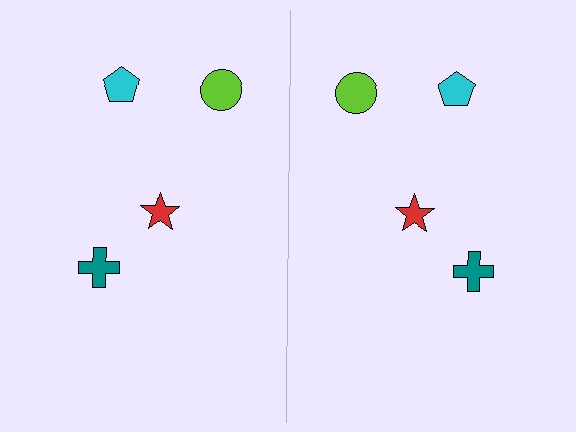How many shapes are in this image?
There are 8 shapes in this image.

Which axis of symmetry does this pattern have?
The pattern has a vertical axis of symmetry running through the center of the image.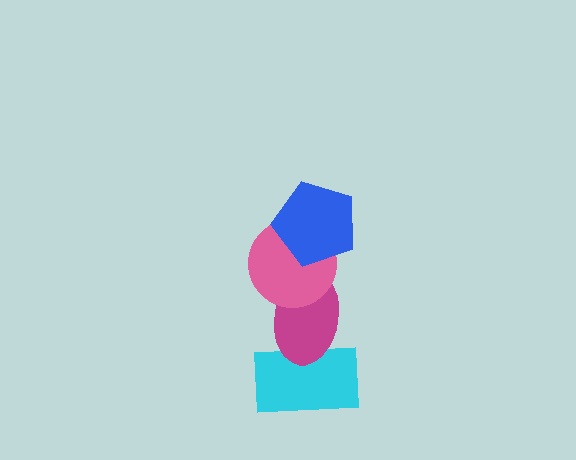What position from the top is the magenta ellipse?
The magenta ellipse is 3rd from the top.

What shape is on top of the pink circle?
The blue pentagon is on top of the pink circle.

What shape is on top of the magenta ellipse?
The pink circle is on top of the magenta ellipse.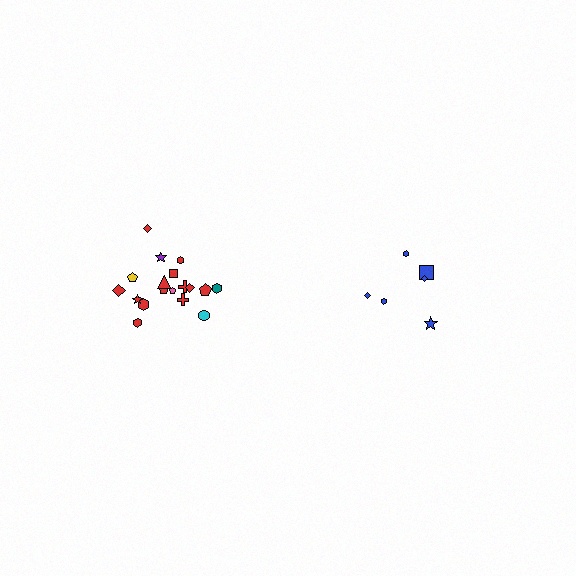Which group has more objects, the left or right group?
The left group.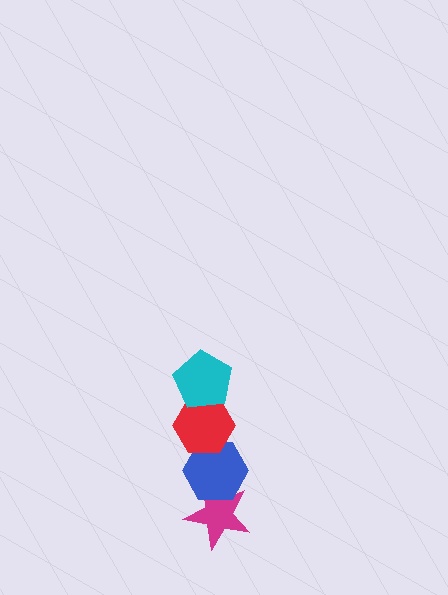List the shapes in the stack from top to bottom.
From top to bottom: the cyan pentagon, the red hexagon, the blue hexagon, the magenta star.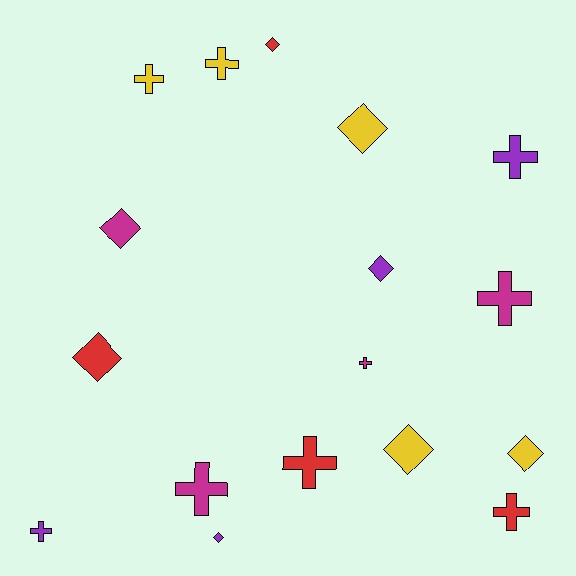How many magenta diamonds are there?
There is 1 magenta diamond.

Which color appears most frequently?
Yellow, with 5 objects.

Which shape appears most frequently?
Cross, with 9 objects.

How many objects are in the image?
There are 17 objects.